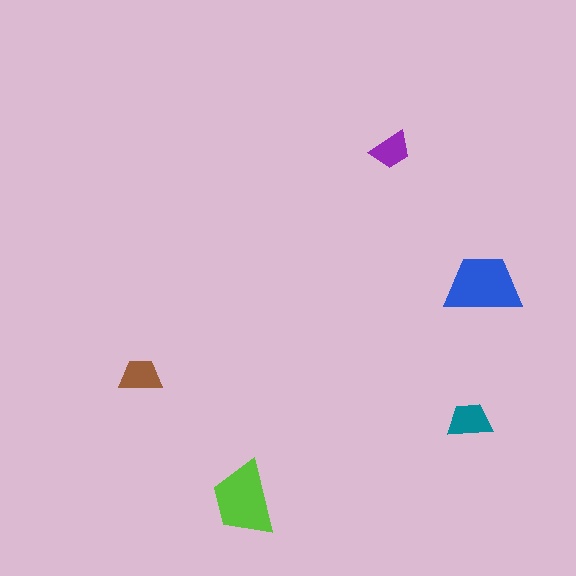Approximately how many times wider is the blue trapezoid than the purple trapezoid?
About 2 times wider.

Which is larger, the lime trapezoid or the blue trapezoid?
The blue one.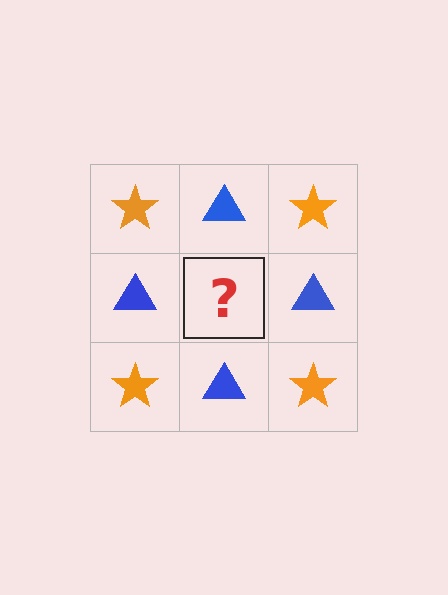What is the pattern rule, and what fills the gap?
The rule is that it alternates orange star and blue triangle in a checkerboard pattern. The gap should be filled with an orange star.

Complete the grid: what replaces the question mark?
The question mark should be replaced with an orange star.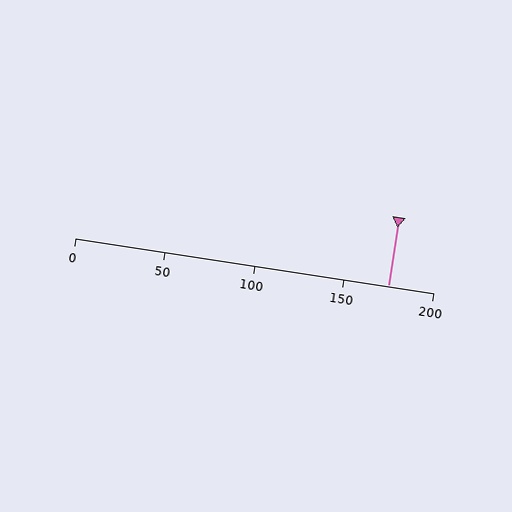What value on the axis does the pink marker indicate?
The marker indicates approximately 175.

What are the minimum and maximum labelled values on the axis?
The axis runs from 0 to 200.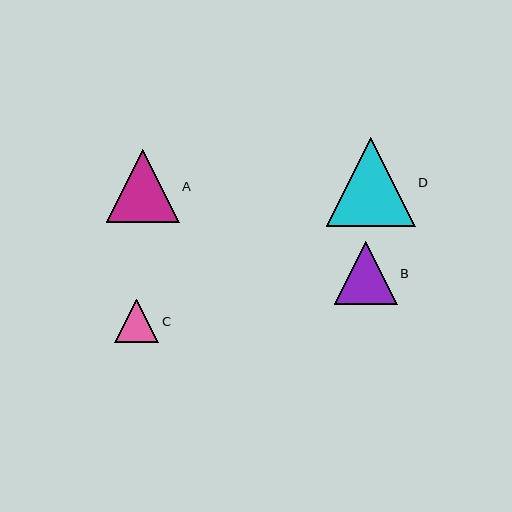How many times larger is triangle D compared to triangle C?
Triangle D is approximately 2.0 times the size of triangle C.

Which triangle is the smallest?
Triangle C is the smallest with a size of approximately 44 pixels.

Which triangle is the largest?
Triangle D is the largest with a size of approximately 89 pixels.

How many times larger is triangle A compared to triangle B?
Triangle A is approximately 1.2 times the size of triangle B.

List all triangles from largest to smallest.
From largest to smallest: D, A, B, C.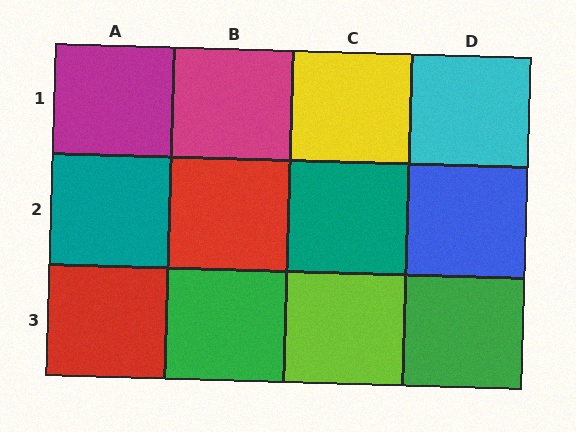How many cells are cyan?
1 cell is cyan.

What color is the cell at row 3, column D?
Green.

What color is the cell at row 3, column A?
Red.